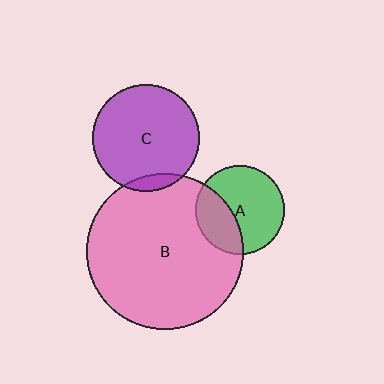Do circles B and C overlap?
Yes.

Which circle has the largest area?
Circle B (pink).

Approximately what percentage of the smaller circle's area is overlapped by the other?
Approximately 10%.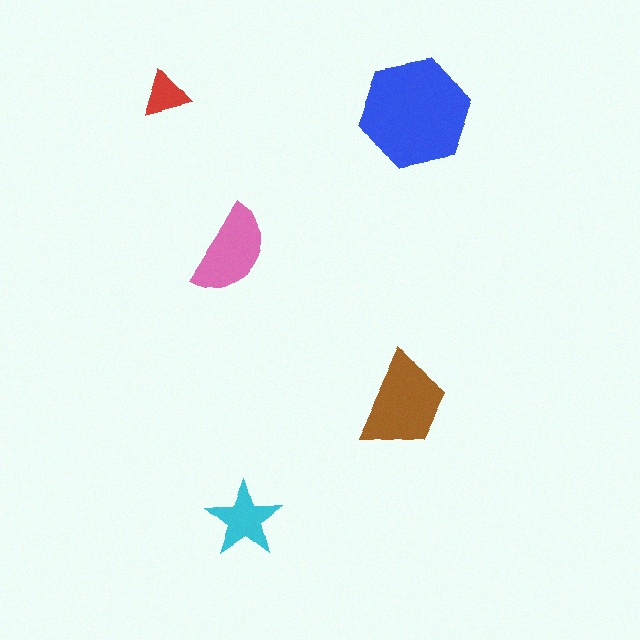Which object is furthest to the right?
The blue hexagon is rightmost.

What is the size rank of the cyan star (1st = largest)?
4th.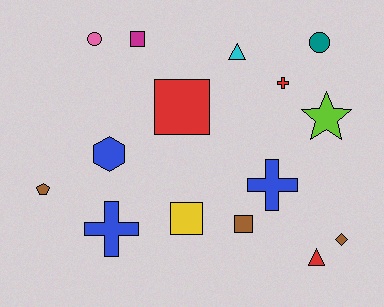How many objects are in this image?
There are 15 objects.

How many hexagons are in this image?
There is 1 hexagon.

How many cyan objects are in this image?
There is 1 cyan object.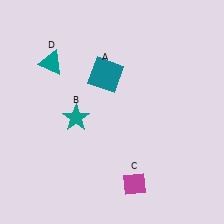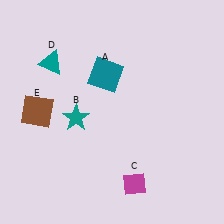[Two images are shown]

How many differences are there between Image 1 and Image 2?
There is 1 difference between the two images.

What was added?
A brown square (E) was added in Image 2.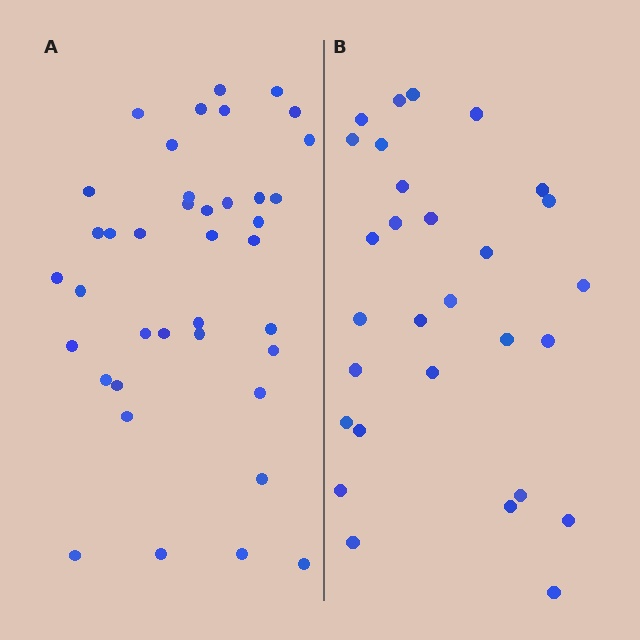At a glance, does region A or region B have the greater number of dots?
Region A (the left region) has more dots.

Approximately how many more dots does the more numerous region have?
Region A has roughly 10 or so more dots than region B.